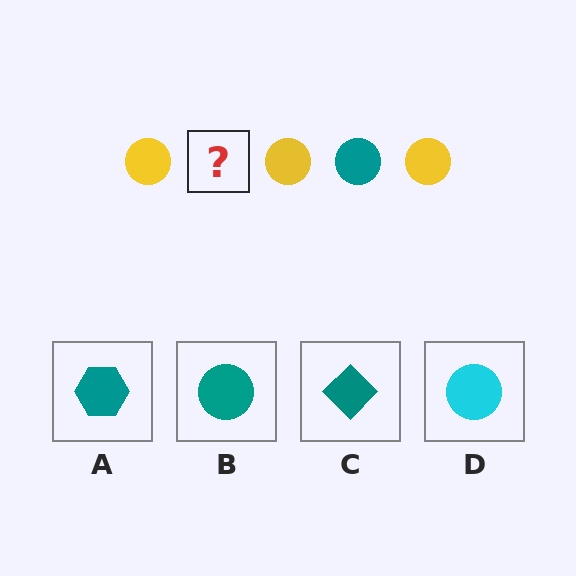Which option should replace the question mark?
Option B.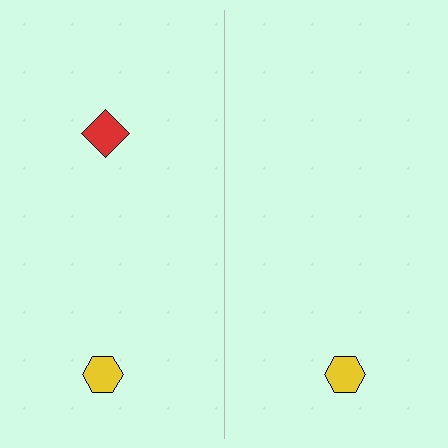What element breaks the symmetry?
A red diamond is missing from the right side.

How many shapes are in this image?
There are 3 shapes in this image.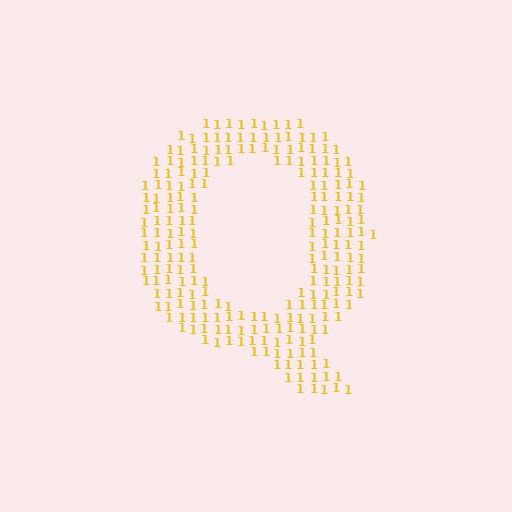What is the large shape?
The large shape is the letter Q.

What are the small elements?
The small elements are digit 1's.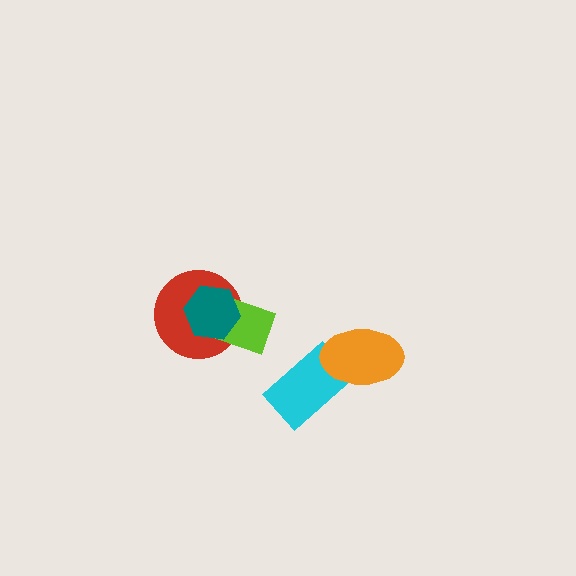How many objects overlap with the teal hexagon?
2 objects overlap with the teal hexagon.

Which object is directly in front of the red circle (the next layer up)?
The lime rectangle is directly in front of the red circle.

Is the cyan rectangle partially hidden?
Yes, it is partially covered by another shape.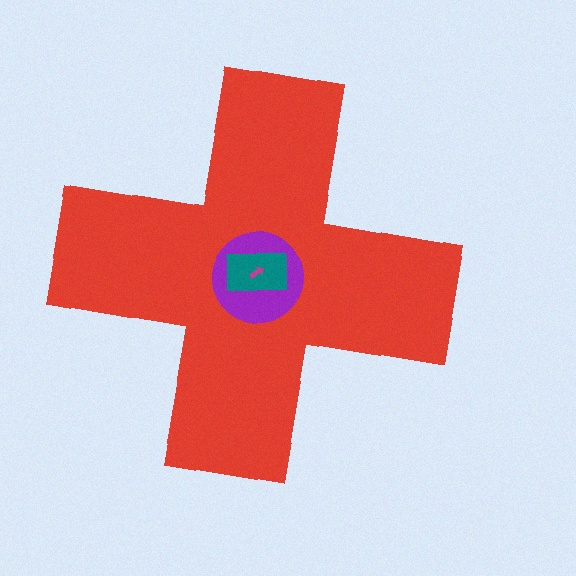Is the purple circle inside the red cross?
Yes.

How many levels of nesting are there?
4.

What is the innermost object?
The magenta arrow.